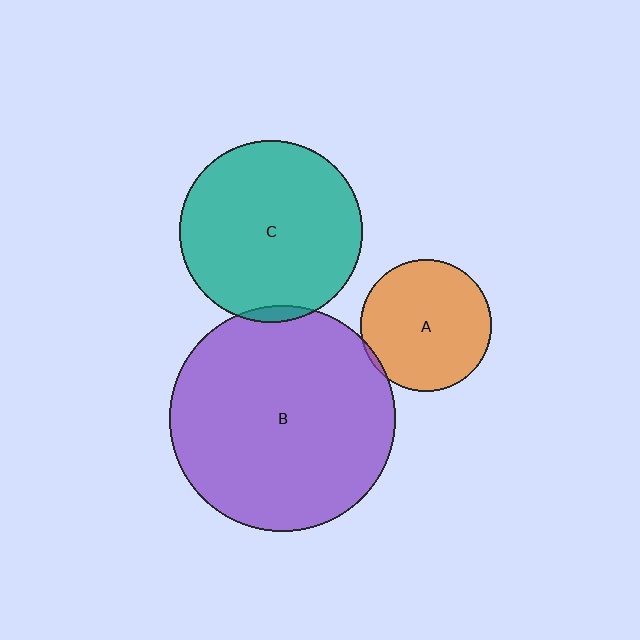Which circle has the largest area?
Circle B (purple).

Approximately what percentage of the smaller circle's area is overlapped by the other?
Approximately 5%.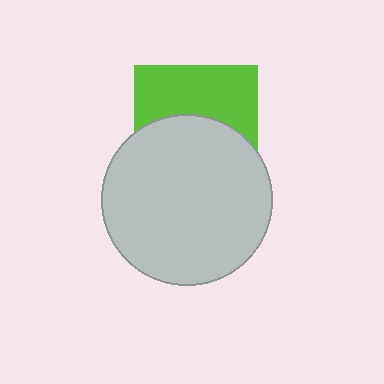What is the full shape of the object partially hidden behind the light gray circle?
The partially hidden object is a lime square.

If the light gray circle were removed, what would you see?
You would see the complete lime square.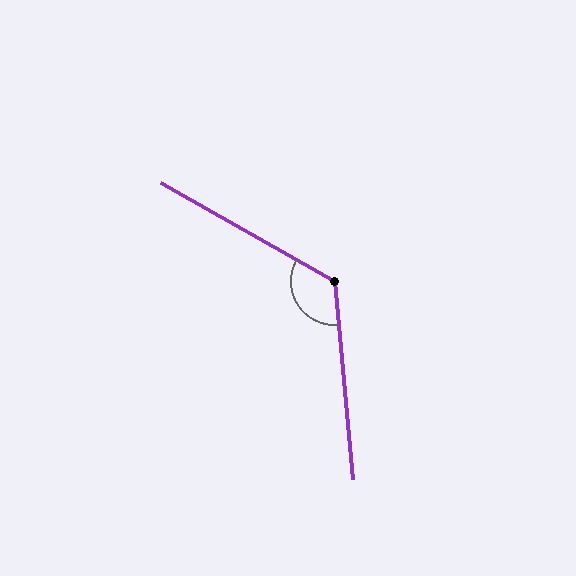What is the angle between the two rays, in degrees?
Approximately 125 degrees.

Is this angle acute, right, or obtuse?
It is obtuse.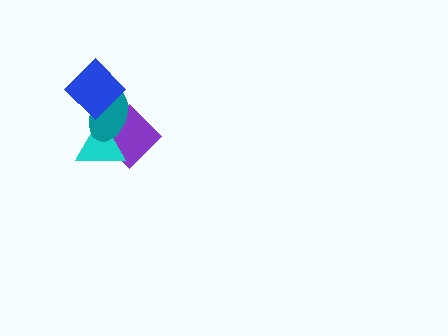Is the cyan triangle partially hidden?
Yes, it is partially covered by another shape.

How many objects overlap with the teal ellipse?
3 objects overlap with the teal ellipse.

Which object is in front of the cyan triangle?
The teal ellipse is in front of the cyan triangle.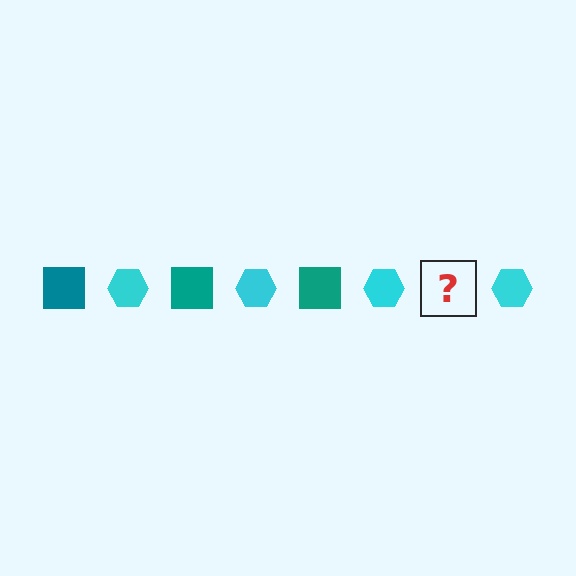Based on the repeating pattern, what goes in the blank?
The blank should be a teal square.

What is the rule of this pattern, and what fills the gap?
The rule is that the pattern alternates between teal square and cyan hexagon. The gap should be filled with a teal square.